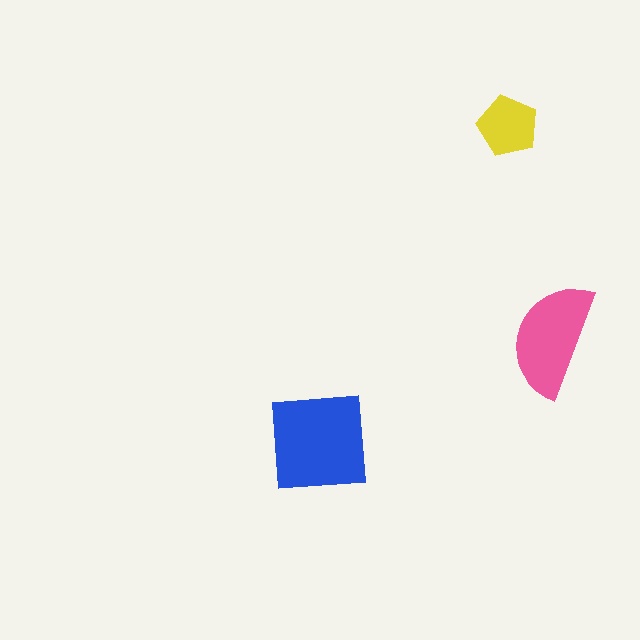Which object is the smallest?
The yellow pentagon.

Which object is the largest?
The blue square.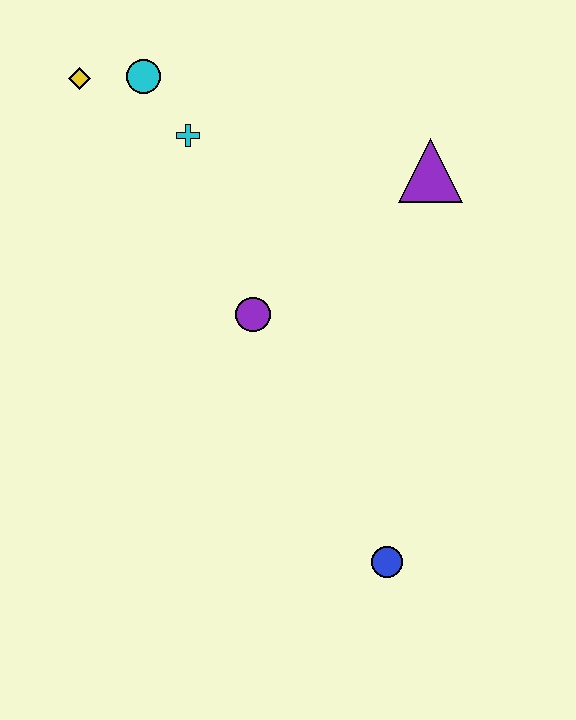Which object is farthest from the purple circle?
The yellow diamond is farthest from the purple circle.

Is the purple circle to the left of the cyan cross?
No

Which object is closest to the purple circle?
The cyan cross is closest to the purple circle.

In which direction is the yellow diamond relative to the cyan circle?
The yellow diamond is to the left of the cyan circle.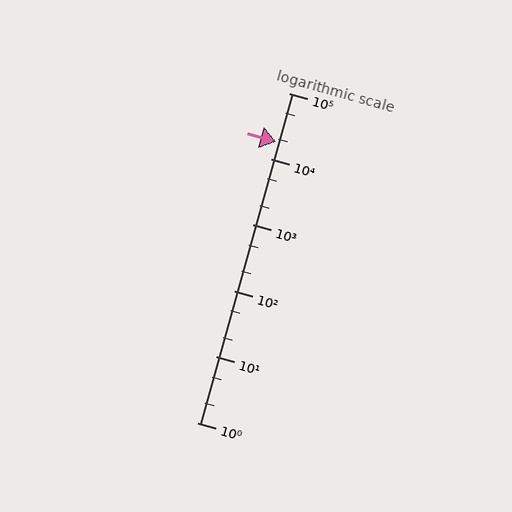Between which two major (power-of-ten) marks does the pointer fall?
The pointer is between 10000 and 100000.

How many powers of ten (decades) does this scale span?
The scale spans 5 decades, from 1 to 100000.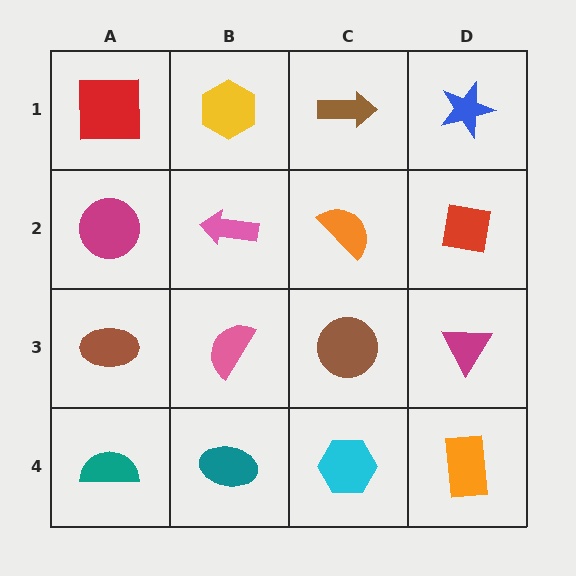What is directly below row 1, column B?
A pink arrow.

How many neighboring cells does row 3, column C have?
4.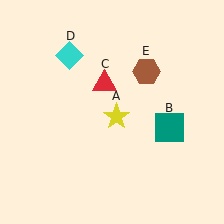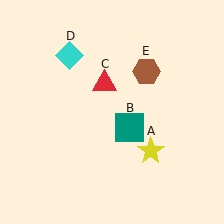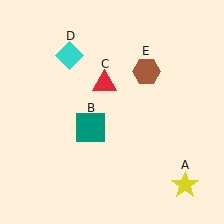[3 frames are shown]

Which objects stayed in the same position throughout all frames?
Red triangle (object C) and cyan diamond (object D) and brown hexagon (object E) remained stationary.